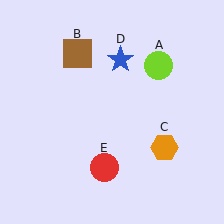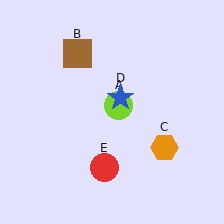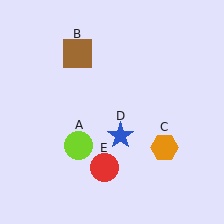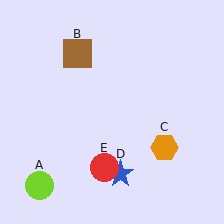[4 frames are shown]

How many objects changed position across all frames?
2 objects changed position: lime circle (object A), blue star (object D).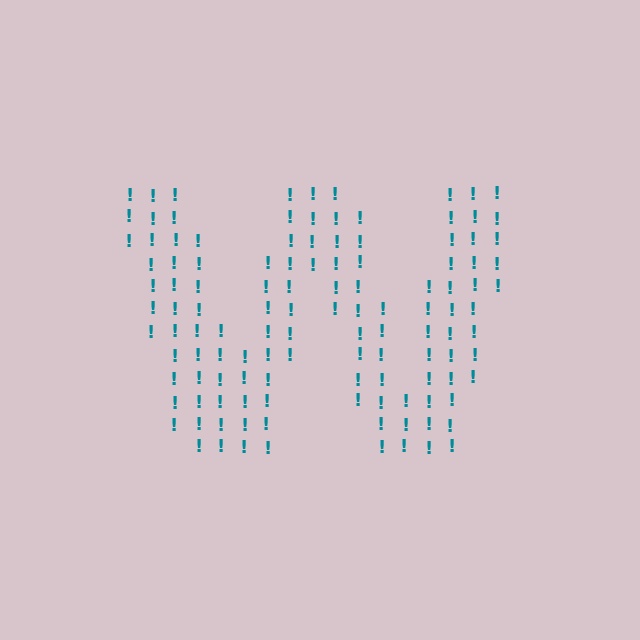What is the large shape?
The large shape is the letter W.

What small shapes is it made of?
It is made of small exclamation marks.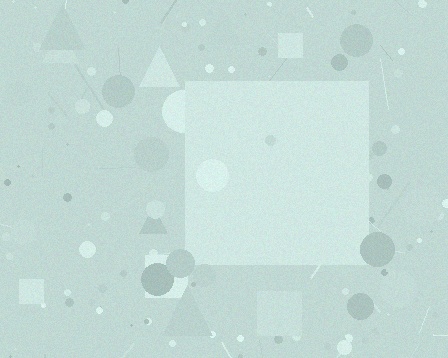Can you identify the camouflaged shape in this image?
The camouflaged shape is a square.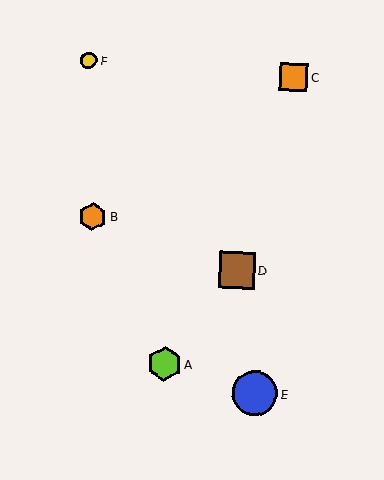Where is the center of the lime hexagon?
The center of the lime hexagon is at (164, 364).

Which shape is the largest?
The blue circle (labeled E) is the largest.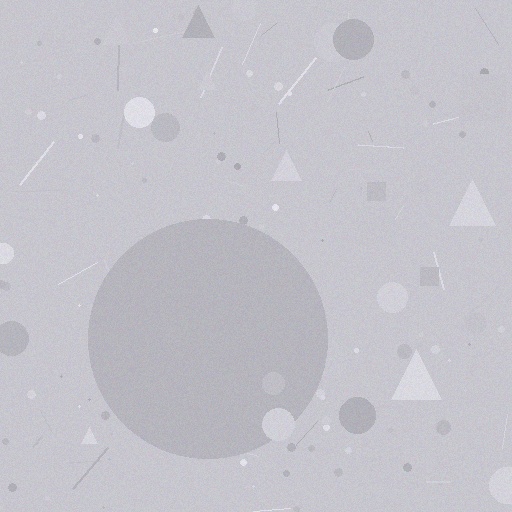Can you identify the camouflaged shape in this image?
The camouflaged shape is a circle.